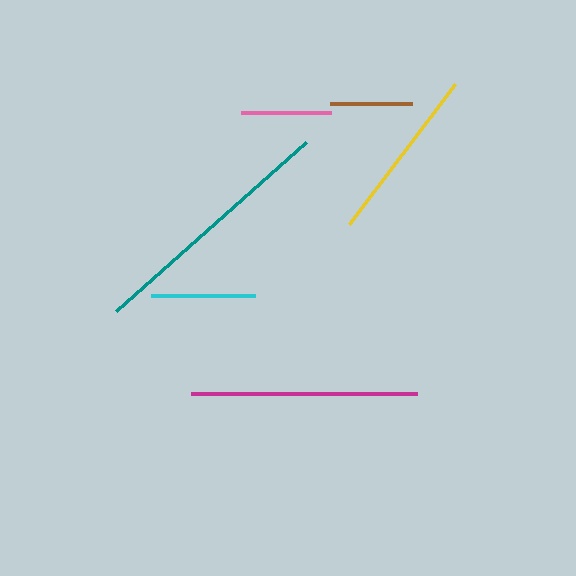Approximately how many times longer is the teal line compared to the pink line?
The teal line is approximately 2.8 times the length of the pink line.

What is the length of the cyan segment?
The cyan segment is approximately 104 pixels long.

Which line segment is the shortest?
The brown line is the shortest at approximately 82 pixels.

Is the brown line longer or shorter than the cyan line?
The cyan line is longer than the brown line.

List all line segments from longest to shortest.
From longest to shortest: teal, magenta, yellow, cyan, pink, brown.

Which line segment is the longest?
The teal line is the longest at approximately 254 pixels.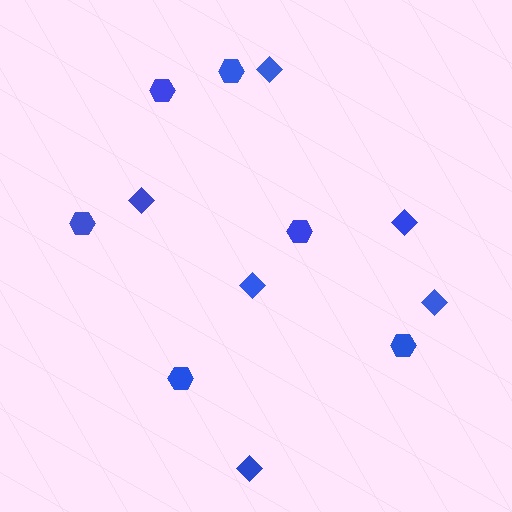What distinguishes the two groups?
There are 2 groups: one group of diamonds (6) and one group of hexagons (6).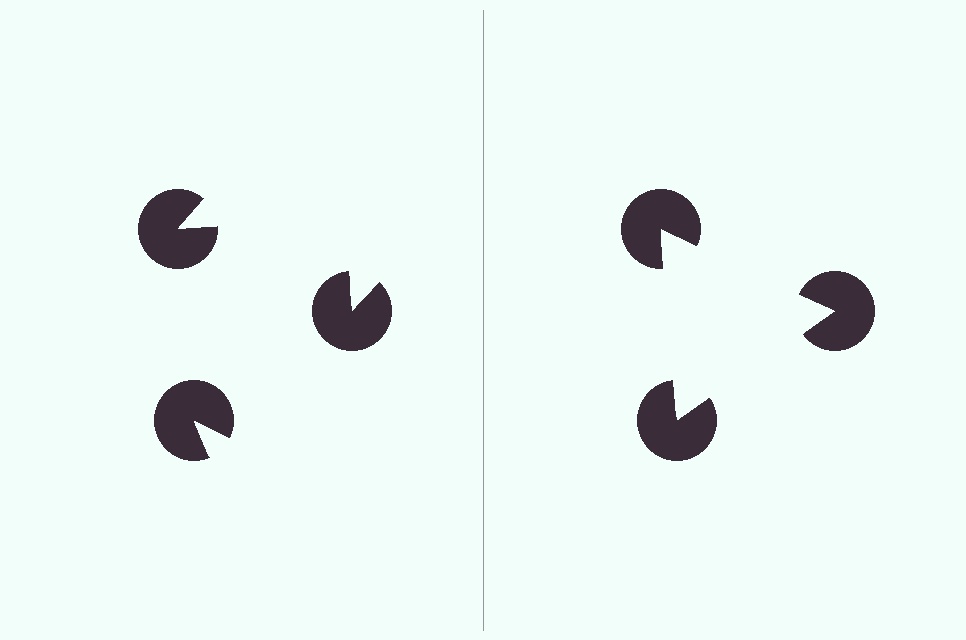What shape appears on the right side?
An illusory triangle.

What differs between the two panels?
The pac-man discs are positioned identically on both sides; only the wedge orientations differ. On the right they align to a triangle; on the left they are misaligned.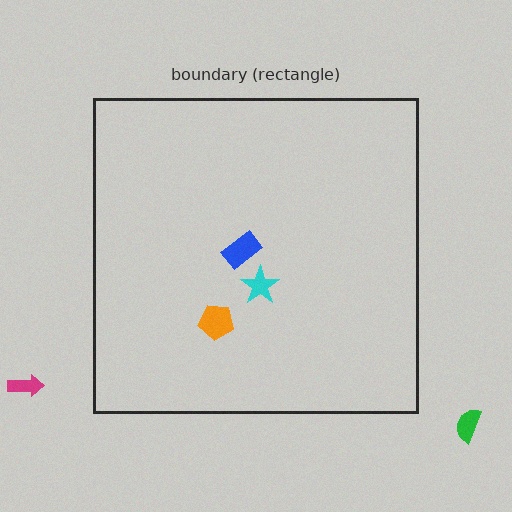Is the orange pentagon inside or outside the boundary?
Inside.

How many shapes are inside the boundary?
3 inside, 2 outside.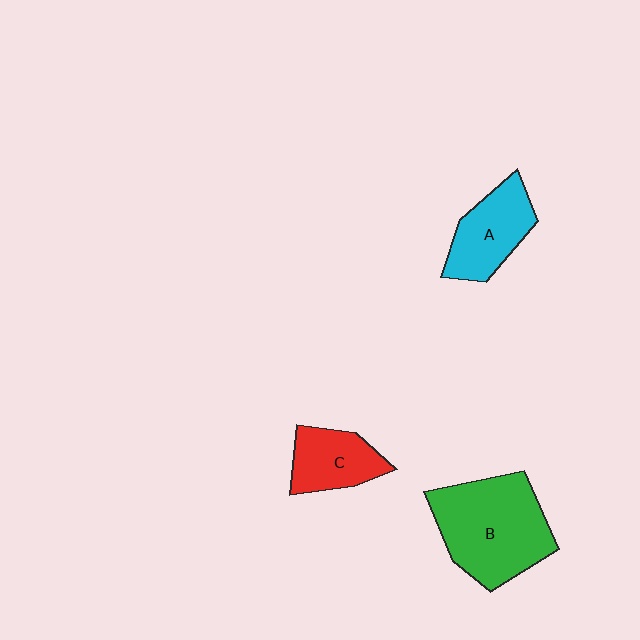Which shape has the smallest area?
Shape C (red).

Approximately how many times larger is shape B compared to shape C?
Approximately 2.0 times.